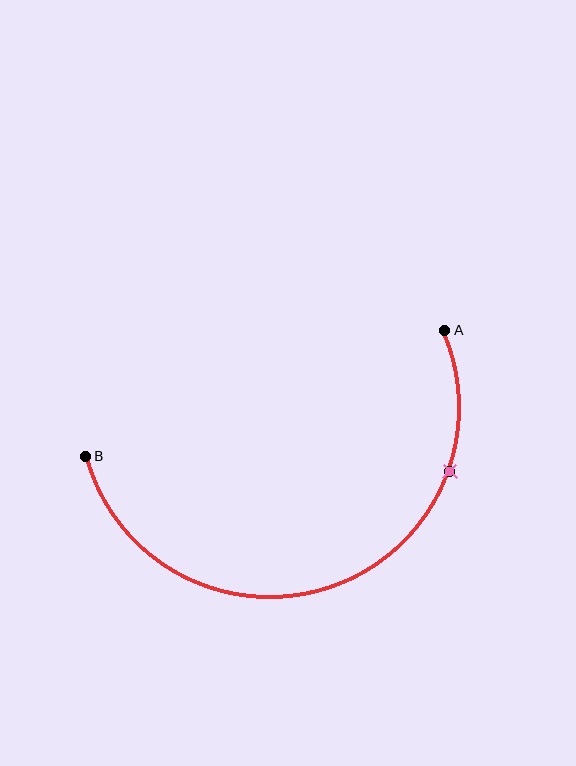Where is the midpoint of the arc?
The arc midpoint is the point on the curve farthest from the straight line joining A and B. It sits below that line.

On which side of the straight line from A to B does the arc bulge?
The arc bulges below the straight line connecting A and B.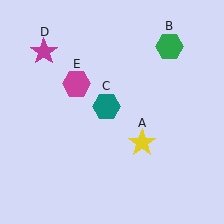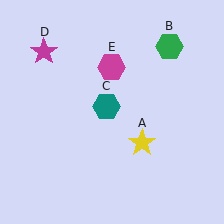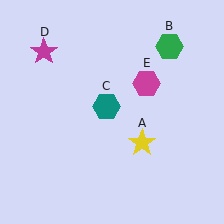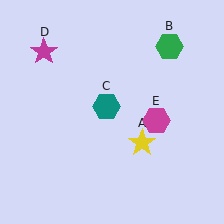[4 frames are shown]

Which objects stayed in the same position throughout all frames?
Yellow star (object A) and green hexagon (object B) and teal hexagon (object C) and magenta star (object D) remained stationary.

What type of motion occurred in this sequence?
The magenta hexagon (object E) rotated clockwise around the center of the scene.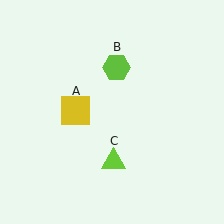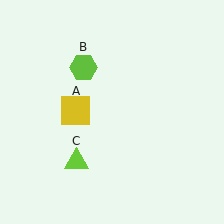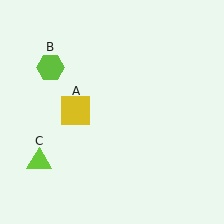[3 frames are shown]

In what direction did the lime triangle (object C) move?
The lime triangle (object C) moved left.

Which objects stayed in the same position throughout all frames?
Yellow square (object A) remained stationary.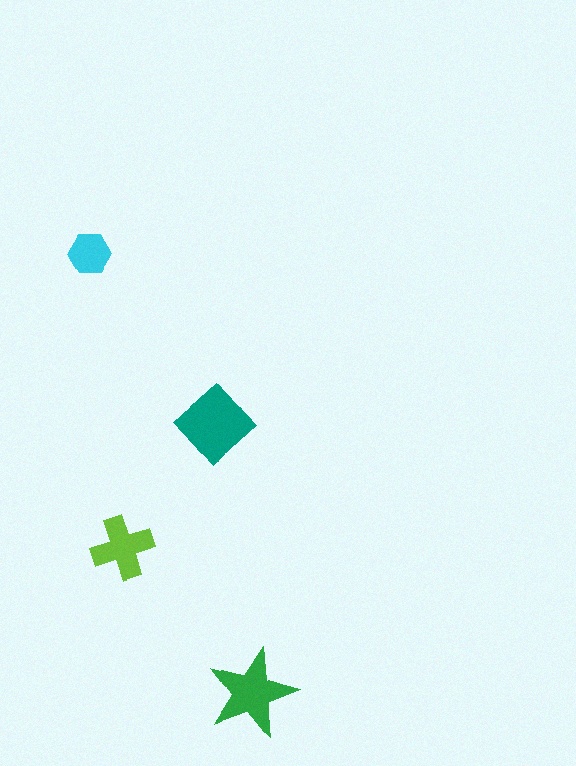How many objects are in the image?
There are 4 objects in the image.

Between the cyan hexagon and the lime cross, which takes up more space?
The lime cross.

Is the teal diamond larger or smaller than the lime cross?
Larger.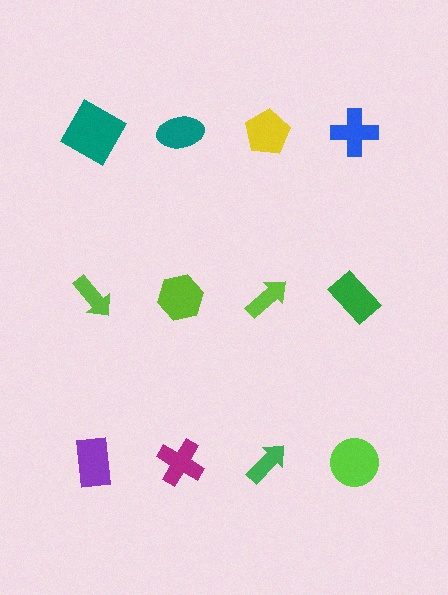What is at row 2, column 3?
A lime arrow.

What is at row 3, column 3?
A green arrow.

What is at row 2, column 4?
A green rectangle.